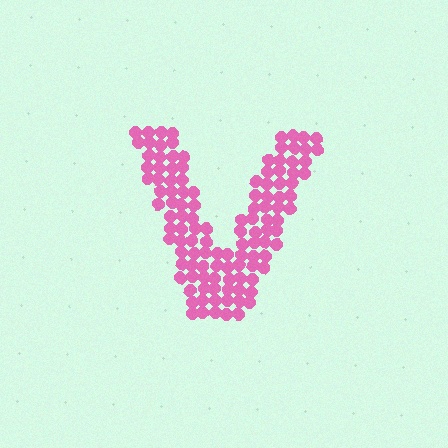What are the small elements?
The small elements are circles.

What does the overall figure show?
The overall figure shows the letter V.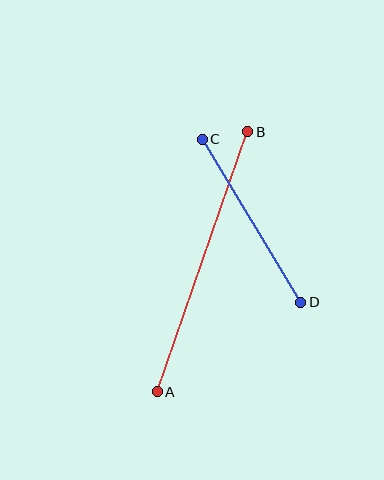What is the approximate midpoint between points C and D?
The midpoint is at approximately (251, 221) pixels.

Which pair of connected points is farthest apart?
Points A and B are farthest apart.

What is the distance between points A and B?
The distance is approximately 275 pixels.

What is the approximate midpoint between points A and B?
The midpoint is at approximately (202, 262) pixels.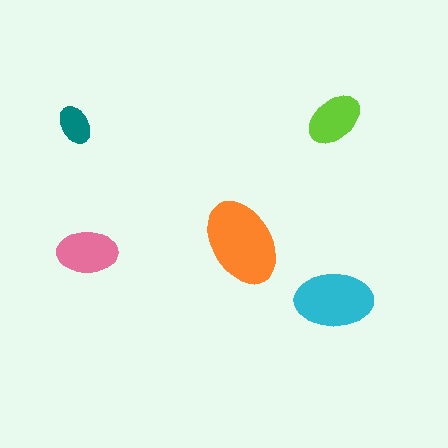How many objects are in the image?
There are 5 objects in the image.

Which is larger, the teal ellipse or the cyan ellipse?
The cyan one.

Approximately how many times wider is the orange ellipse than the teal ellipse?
About 2 times wider.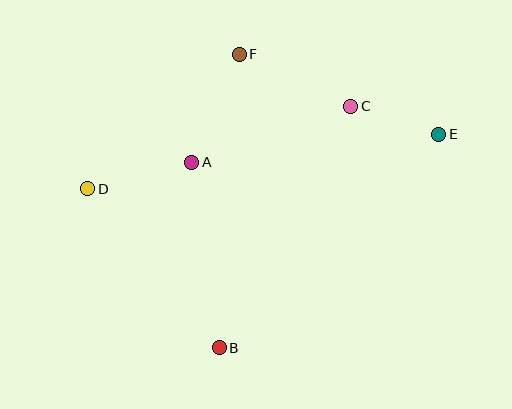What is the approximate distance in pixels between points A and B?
The distance between A and B is approximately 187 pixels.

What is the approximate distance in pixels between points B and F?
The distance between B and F is approximately 294 pixels.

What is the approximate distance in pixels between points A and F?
The distance between A and F is approximately 118 pixels.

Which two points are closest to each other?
Points C and E are closest to each other.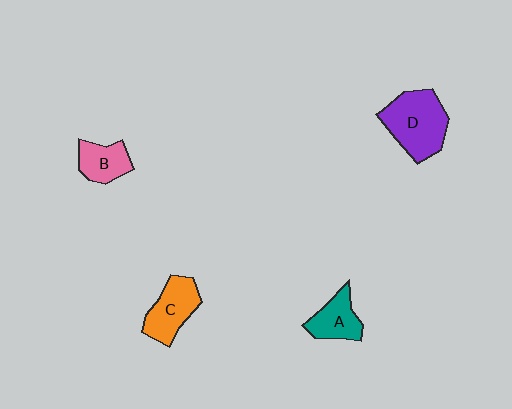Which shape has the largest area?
Shape D (purple).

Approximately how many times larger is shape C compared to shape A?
Approximately 1.2 times.